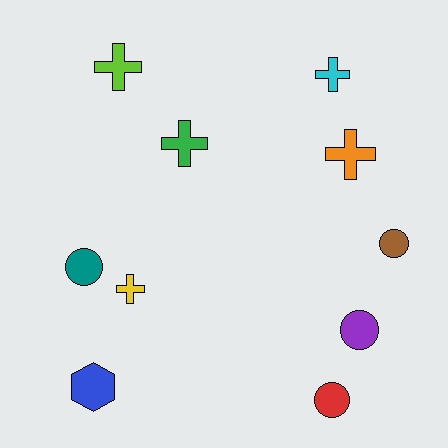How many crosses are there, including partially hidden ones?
There are 5 crosses.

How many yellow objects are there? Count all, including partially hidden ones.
There is 1 yellow object.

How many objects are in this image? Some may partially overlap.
There are 10 objects.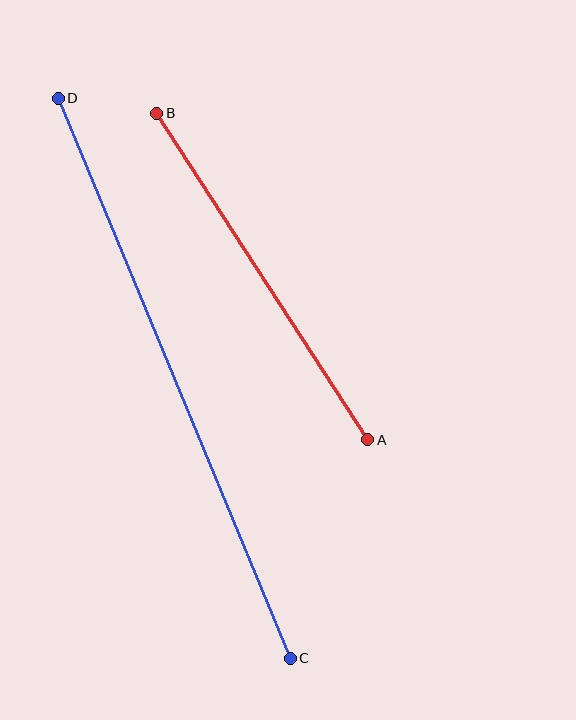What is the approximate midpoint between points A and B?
The midpoint is at approximately (262, 277) pixels.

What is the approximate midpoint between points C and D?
The midpoint is at approximately (174, 378) pixels.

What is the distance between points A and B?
The distance is approximately 389 pixels.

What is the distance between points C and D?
The distance is approximately 606 pixels.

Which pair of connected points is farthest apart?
Points C and D are farthest apart.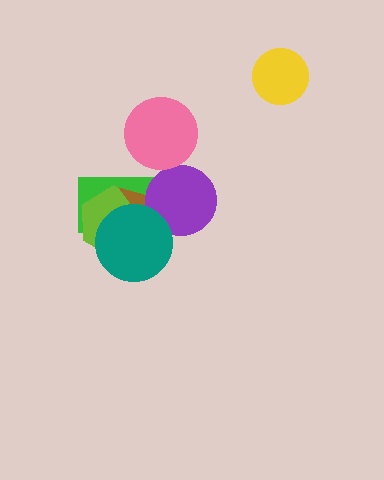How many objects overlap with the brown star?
4 objects overlap with the brown star.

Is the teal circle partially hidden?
No, no other shape covers it.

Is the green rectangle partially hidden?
Yes, it is partially covered by another shape.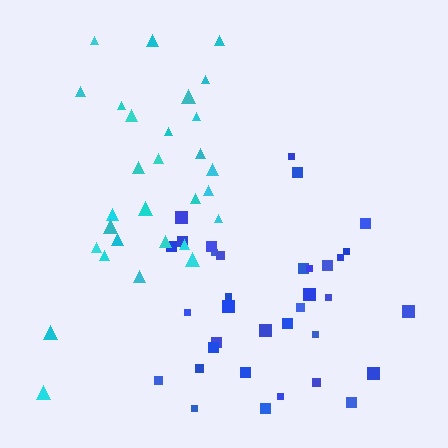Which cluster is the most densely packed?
Blue.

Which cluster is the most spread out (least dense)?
Cyan.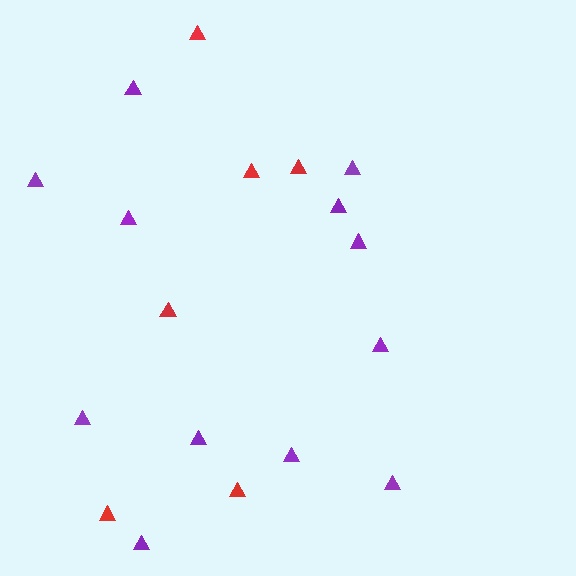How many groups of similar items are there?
There are 2 groups: one group of red triangles (6) and one group of purple triangles (12).